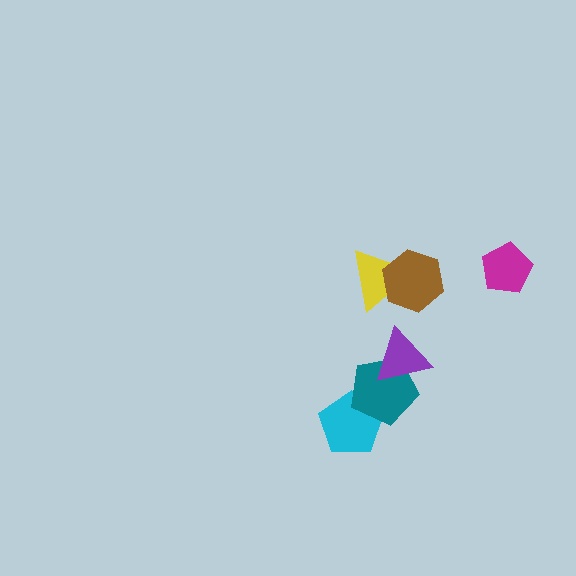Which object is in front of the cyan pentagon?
The teal pentagon is in front of the cyan pentagon.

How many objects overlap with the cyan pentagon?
1 object overlaps with the cyan pentagon.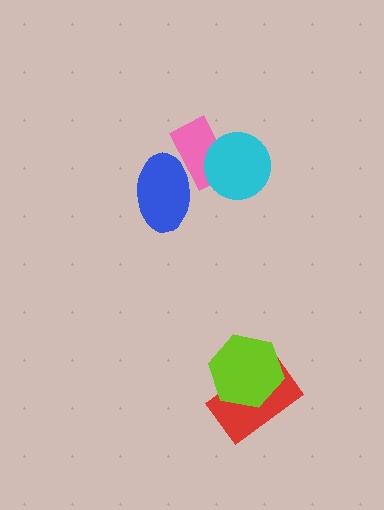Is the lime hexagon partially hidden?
No, no other shape covers it.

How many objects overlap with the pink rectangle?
2 objects overlap with the pink rectangle.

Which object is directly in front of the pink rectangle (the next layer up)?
The blue ellipse is directly in front of the pink rectangle.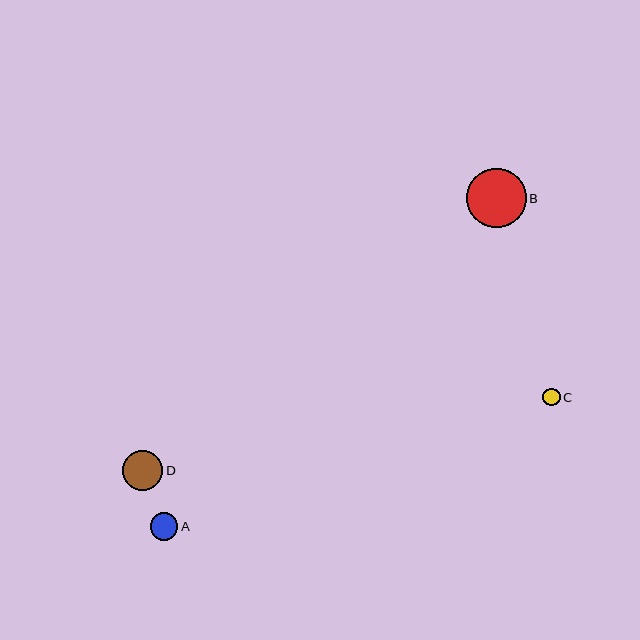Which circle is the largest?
Circle B is the largest with a size of approximately 59 pixels.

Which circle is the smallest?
Circle C is the smallest with a size of approximately 17 pixels.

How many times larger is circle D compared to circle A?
Circle D is approximately 1.5 times the size of circle A.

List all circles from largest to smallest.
From largest to smallest: B, D, A, C.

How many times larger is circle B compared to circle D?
Circle B is approximately 1.5 times the size of circle D.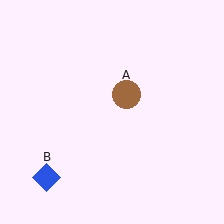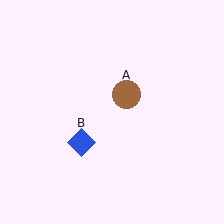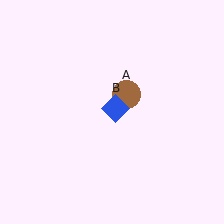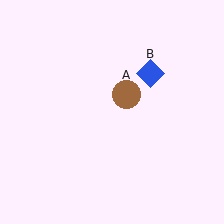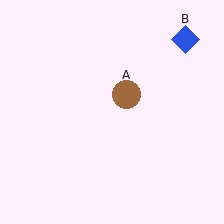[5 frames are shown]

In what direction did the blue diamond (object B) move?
The blue diamond (object B) moved up and to the right.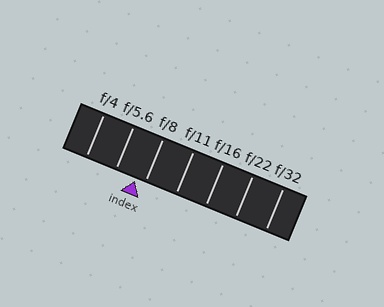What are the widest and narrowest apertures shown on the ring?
The widest aperture shown is f/4 and the narrowest is f/32.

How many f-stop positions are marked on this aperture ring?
There are 7 f-stop positions marked.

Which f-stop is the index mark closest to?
The index mark is closest to f/8.